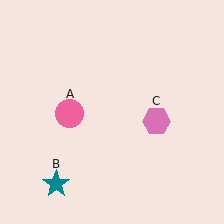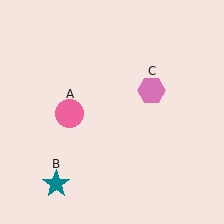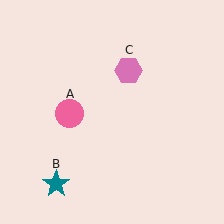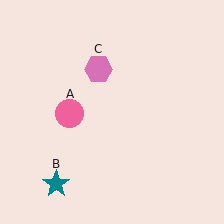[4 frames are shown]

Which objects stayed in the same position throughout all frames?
Pink circle (object A) and teal star (object B) remained stationary.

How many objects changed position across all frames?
1 object changed position: pink hexagon (object C).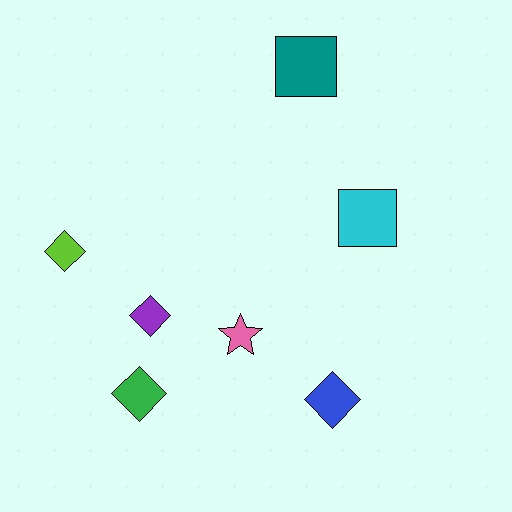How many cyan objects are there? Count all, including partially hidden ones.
There is 1 cyan object.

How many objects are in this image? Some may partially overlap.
There are 7 objects.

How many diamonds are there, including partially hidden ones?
There are 4 diamonds.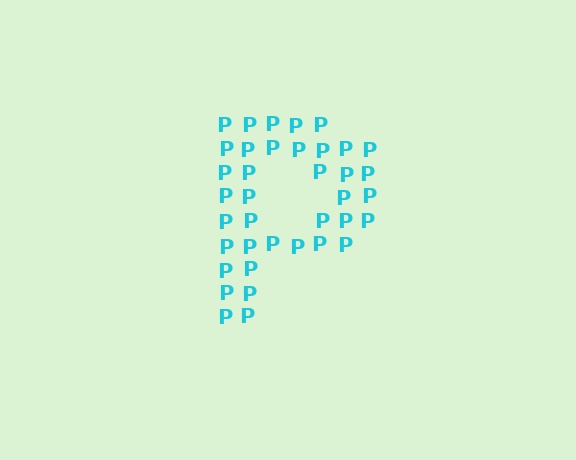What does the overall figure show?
The overall figure shows the letter P.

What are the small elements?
The small elements are letter P's.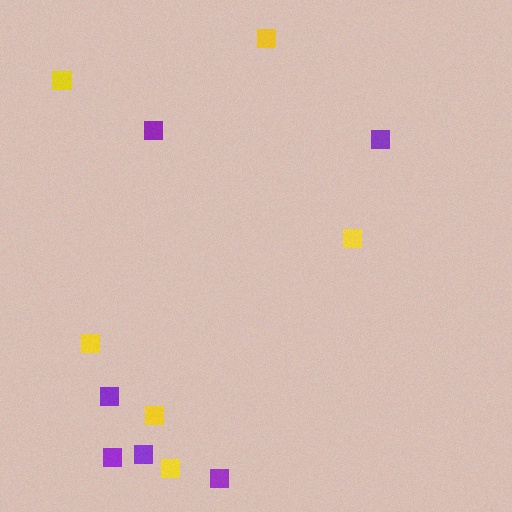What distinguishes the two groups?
There are 2 groups: one group of purple squares (6) and one group of yellow squares (6).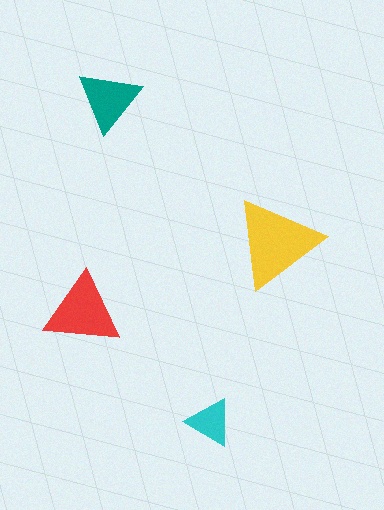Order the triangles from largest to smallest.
the yellow one, the red one, the teal one, the cyan one.